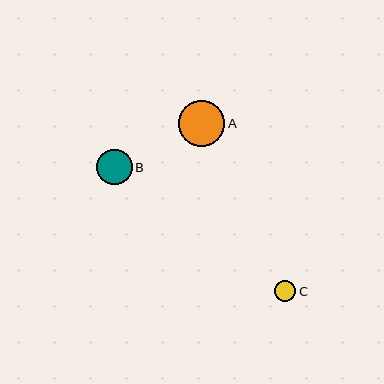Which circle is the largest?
Circle A is the largest with a size of approximately 46 pixels.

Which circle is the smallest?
Circle C is the smallest with a size of approximately 21 pixels.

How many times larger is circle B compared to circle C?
Circle B is approximately 1.7 times the size of circle C.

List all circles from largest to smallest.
From largest to smallest: A, B, C.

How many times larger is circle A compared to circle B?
Circle A is approximately 1.3 times the size of circle B.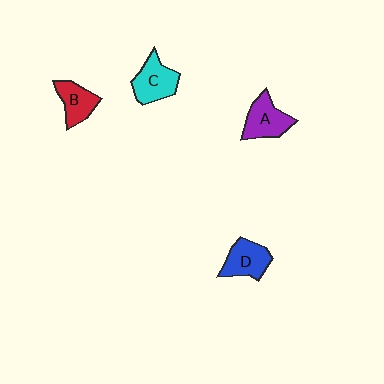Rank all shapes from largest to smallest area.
From largest to smallest: C (cyan), A (purple), D (blue), B (red).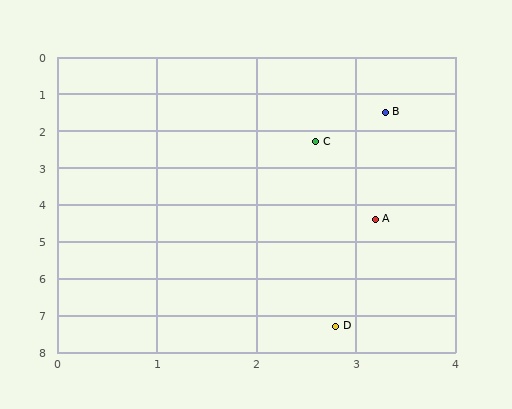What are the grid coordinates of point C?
Point C is at approximately (2.6, 2.3).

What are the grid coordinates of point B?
Point B is at approximately (3.3, 1.5).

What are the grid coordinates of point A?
Point A is at approximately (3.2, 4.4).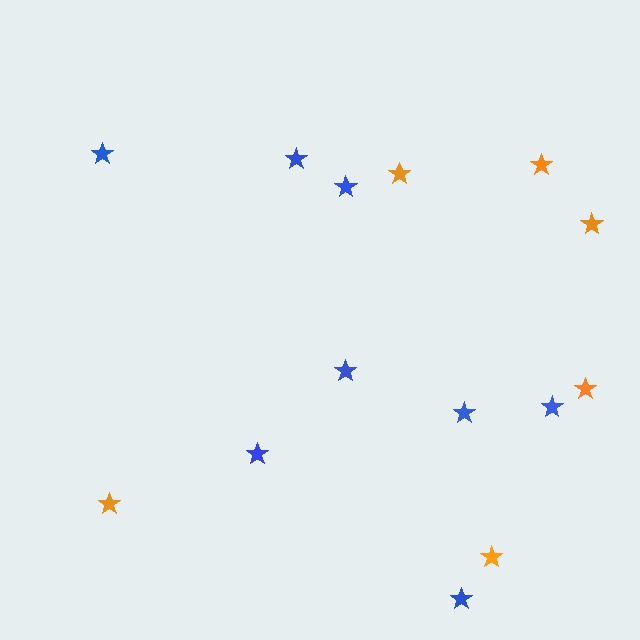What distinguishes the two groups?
There are 2 groups: one group of blue stars (8) and one group of orange stars (6).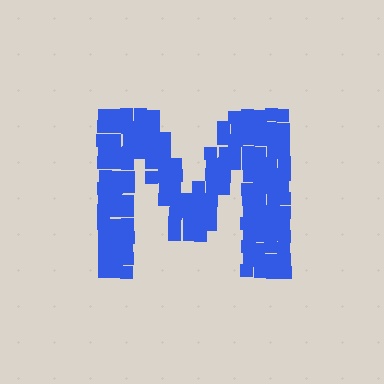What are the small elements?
The small elements are squares.